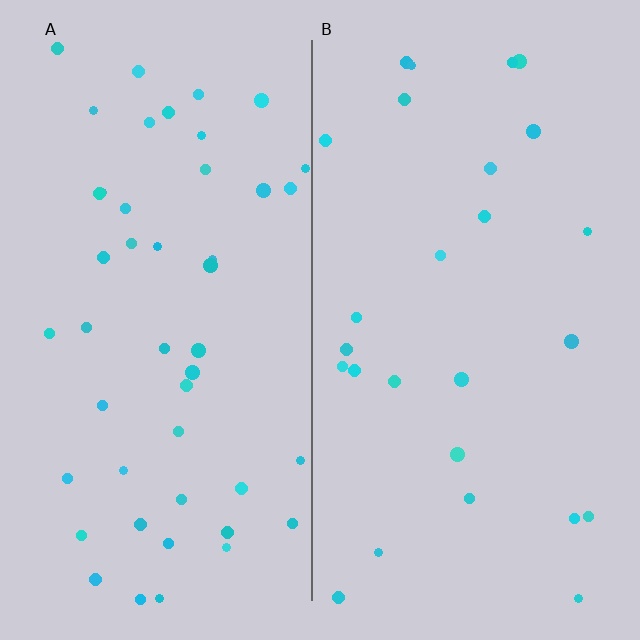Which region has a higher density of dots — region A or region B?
A (the left).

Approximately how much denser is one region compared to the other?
Approximately 1.8× — region A over region B.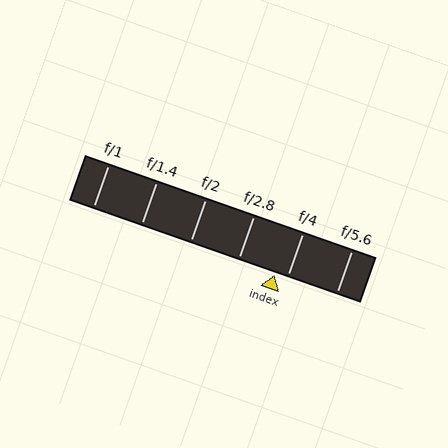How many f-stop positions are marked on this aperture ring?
There are 6 f-stop positions marked.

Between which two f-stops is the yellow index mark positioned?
The index mark is between f/2.8 and f/4.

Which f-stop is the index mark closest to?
The index mark is closest to f/4.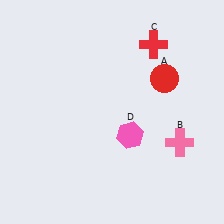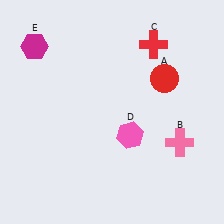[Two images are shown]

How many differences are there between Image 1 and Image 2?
There is 1 difference between the two images.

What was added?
A magenta hexagon (E) was added in Image 2.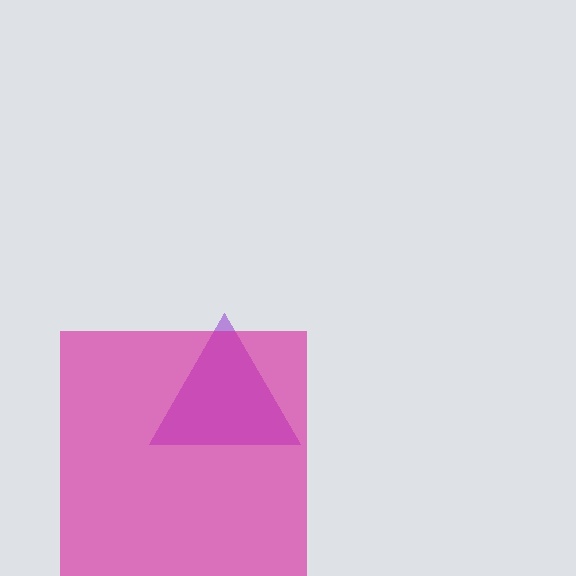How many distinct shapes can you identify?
There are 2 distinct shapes: a purple triangle, a magenta square.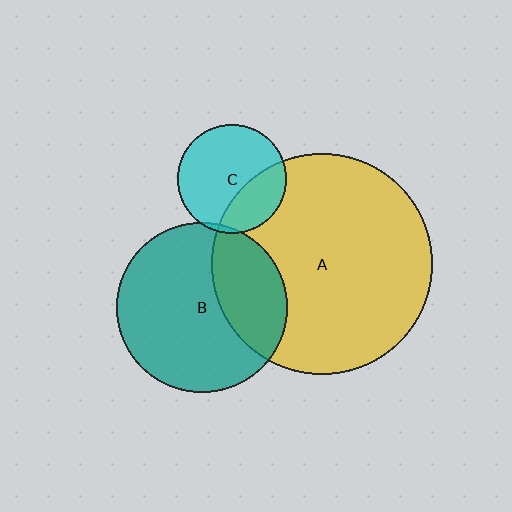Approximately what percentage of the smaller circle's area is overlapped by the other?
Approximately 5%.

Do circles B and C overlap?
Yes.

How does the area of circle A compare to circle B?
Approximately 1.7 times.